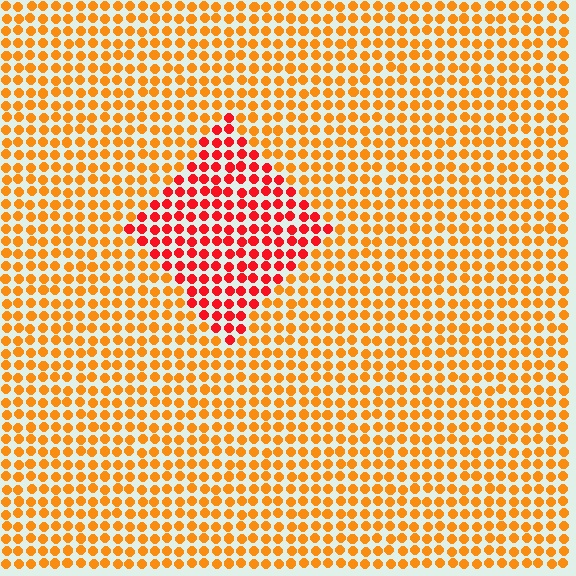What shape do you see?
I see a diamond.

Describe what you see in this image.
The image is filled with small orange elements in a uniform arrangement. A diamond-shaped region is visible where the elements are tinted to a slightly different hue, forming a subtle color boundary.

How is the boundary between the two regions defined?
The boundary is defined purely by a slight shift in hue (about 36 degrees). Spacing, size, and orientation are identical on both sides.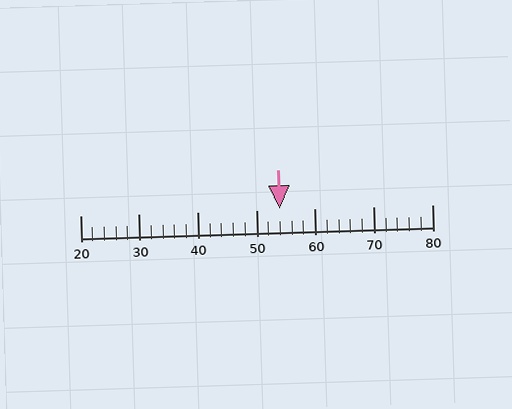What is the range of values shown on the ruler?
The ruler shows values from 20 to 80.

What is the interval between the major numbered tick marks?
The major tick marks are spaced 10 units apart.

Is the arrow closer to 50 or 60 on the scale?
The arrow is closer to 50.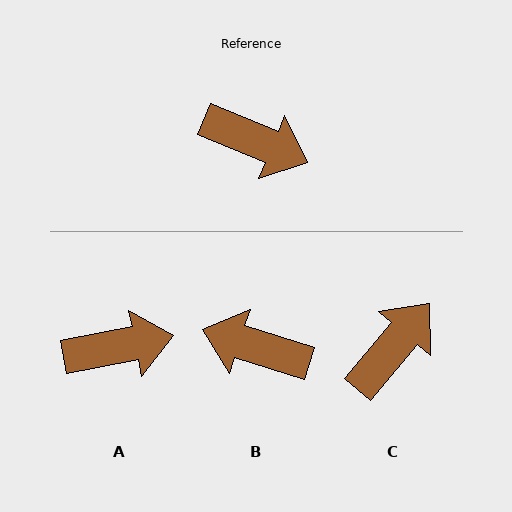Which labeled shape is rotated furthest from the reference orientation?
B, about 175 degrees away.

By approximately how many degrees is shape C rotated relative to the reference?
Approximately 73 degrees counter-clockwise.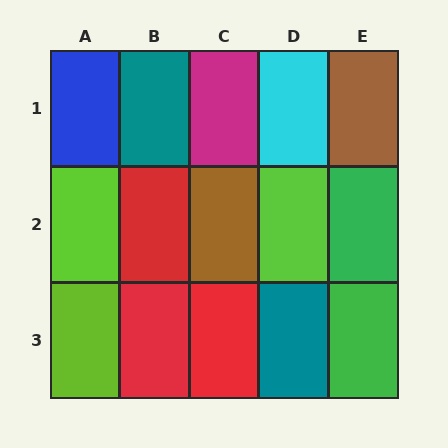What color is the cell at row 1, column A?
Blue.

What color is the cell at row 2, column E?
Green.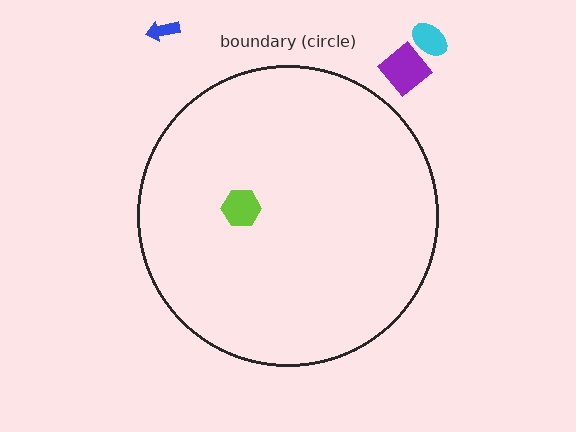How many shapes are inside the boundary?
1 inside, 3 outside.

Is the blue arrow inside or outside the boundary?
Outside.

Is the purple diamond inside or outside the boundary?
Outside.